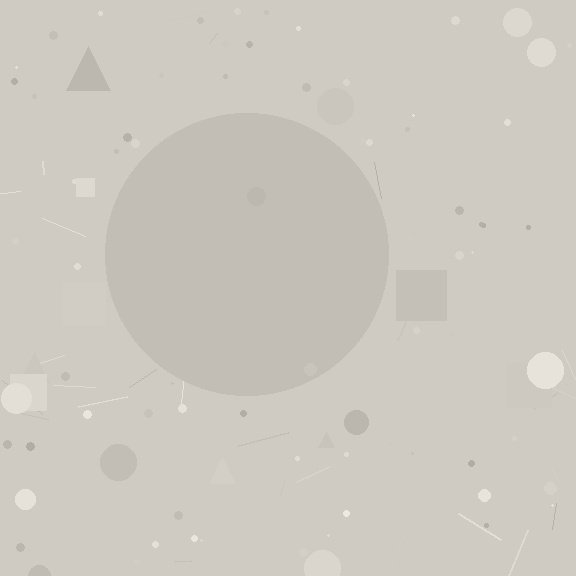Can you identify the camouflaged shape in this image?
The camouflaged shape is a circle.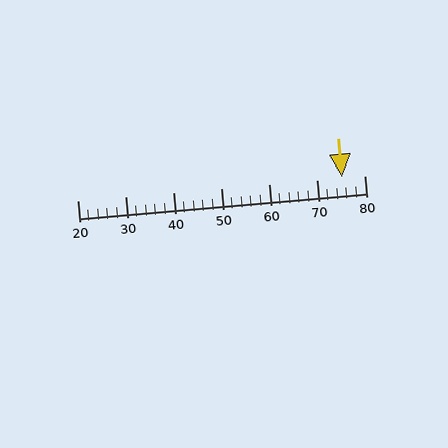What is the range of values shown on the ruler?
The ruler shows values from 20 to 80.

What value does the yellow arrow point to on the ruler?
The yellow arrow points to approximately 75.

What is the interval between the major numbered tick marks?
The major tick marks are spaced 10 units apart.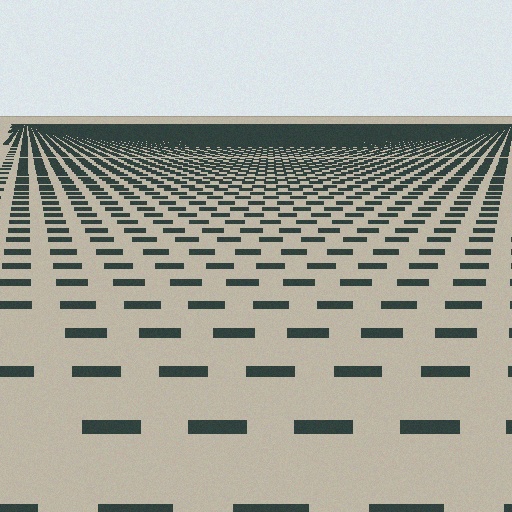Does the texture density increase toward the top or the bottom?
Density increases toward the top.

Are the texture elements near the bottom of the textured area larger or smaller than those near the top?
Larger. Near the bottom, elements are closer to the viewer and appear at a bigger on-screen size.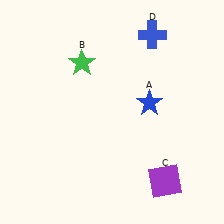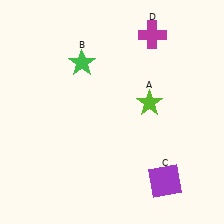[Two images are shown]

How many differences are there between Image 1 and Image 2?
There are 2 differences between the two images.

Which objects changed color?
A changed from blue to lime. D changed from blue to magenta.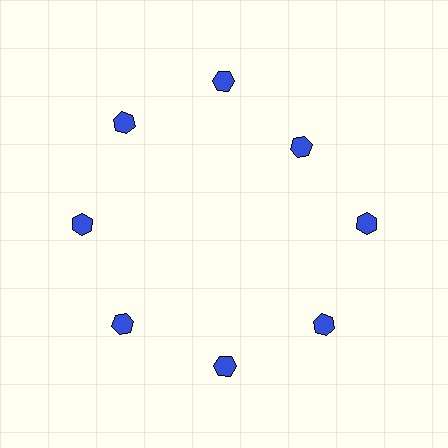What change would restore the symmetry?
The symmetry would be restored by moving it outward, back onto the ring so that all 8 hexagons sit at equal angles and equal distance from the center.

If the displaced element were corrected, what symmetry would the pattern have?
It would have 8-fold rotational symmetry — the pattern would map onto itself every 45 degrees.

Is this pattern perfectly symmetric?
No. The 8 blue hexagons are arranged in a ring, but one element near the 2 o'clock position is pulled inward toward the center, breaking the 8-fold rotational symmetry.